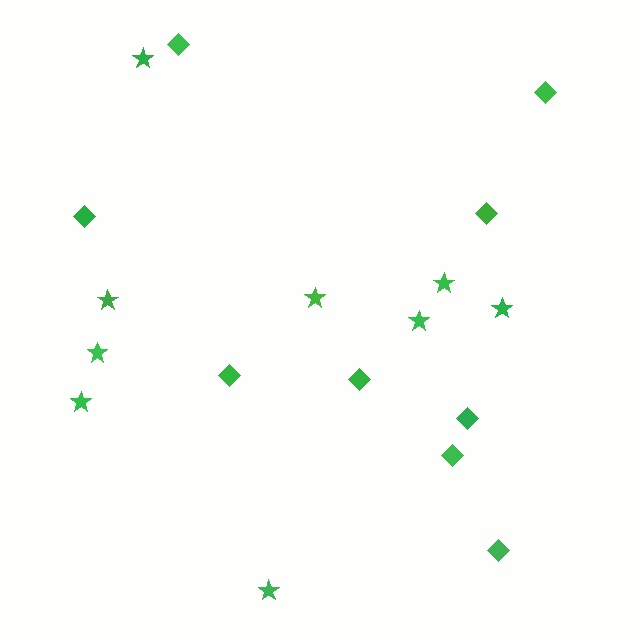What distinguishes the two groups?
There are 2 groups: one group of stars (9) and one group of diamonds (9).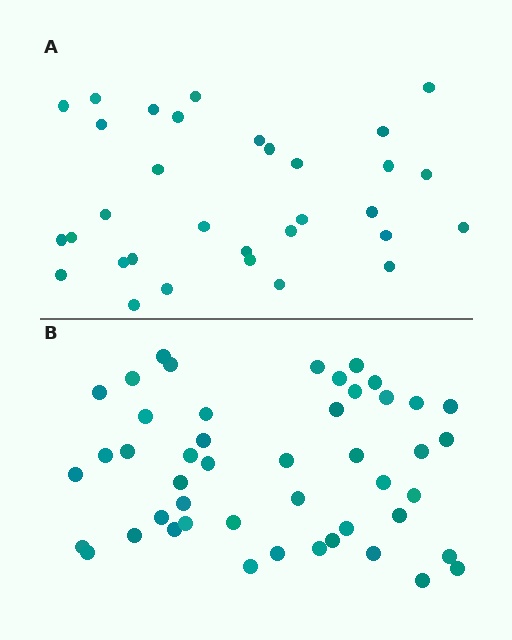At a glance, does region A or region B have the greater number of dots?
Region B (the bottom region) has more dots.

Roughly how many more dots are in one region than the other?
Region B has approximately 15 more dots than region A.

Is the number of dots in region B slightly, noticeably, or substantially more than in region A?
Region B has substantially more. The ratio is roughly 1.5 to 1.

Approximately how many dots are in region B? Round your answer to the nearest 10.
About 50 dots. (The exact count is 47, which rounds to 50.)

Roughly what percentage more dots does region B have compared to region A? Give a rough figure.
About 45% more.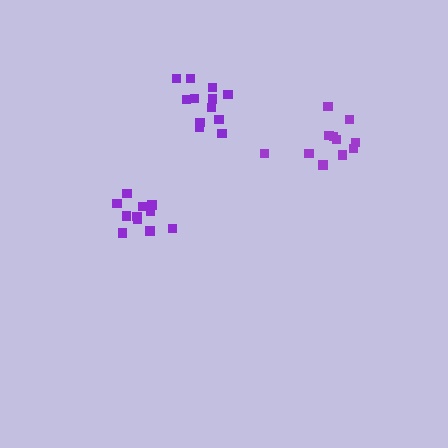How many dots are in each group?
Group 1: 12 dots, Group 2: 11 dots, Group 3: 11 dots (34 total).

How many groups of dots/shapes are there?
There are 3 groups.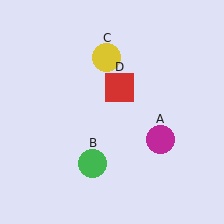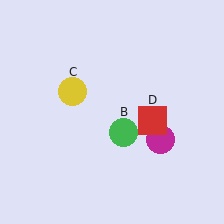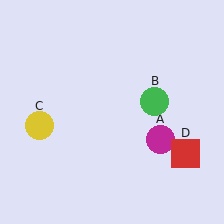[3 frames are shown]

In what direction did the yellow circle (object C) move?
The yellow circle (object C) moved down and to the left.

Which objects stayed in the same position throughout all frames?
Magenta circle (object A) remained stationary.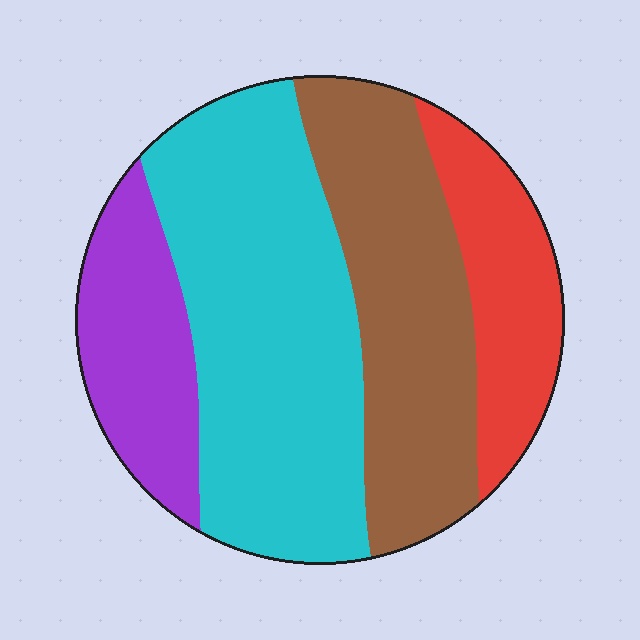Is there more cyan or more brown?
Cyan.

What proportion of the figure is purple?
Purple takes up about one sixth (1/6) of the figure.